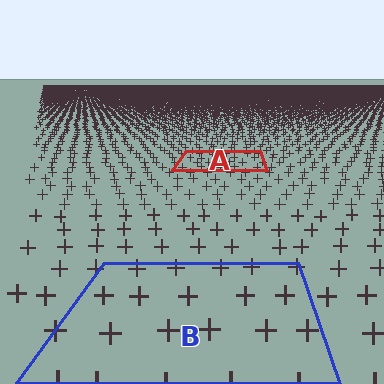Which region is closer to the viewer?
Region B is closer. The texture elements there are larger and more spread out.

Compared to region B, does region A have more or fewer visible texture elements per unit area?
Region A has more texture elements per unit area — they are packed more densely because it is farther away.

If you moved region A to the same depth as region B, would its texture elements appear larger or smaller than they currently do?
They would appear larger. At a closer depth, the same texture elements are projected at a bigger on-screen size.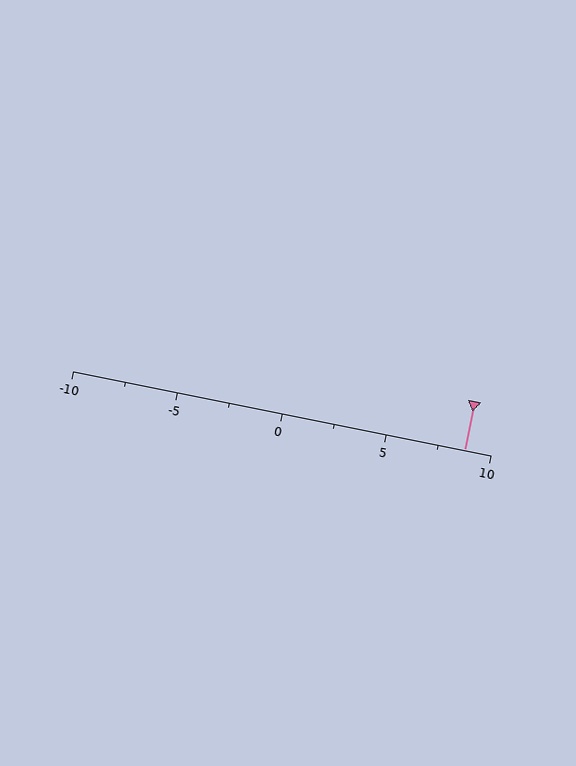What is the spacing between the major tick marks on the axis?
The major ticks are spaced 5 apart.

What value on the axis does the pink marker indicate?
The marker indicates approximately 8.8.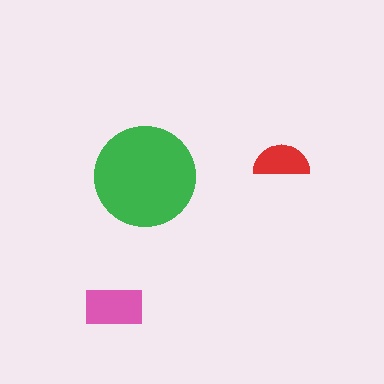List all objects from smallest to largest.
The red semicircle, the pink rectangle, the green circle.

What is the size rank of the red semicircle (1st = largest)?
3rd.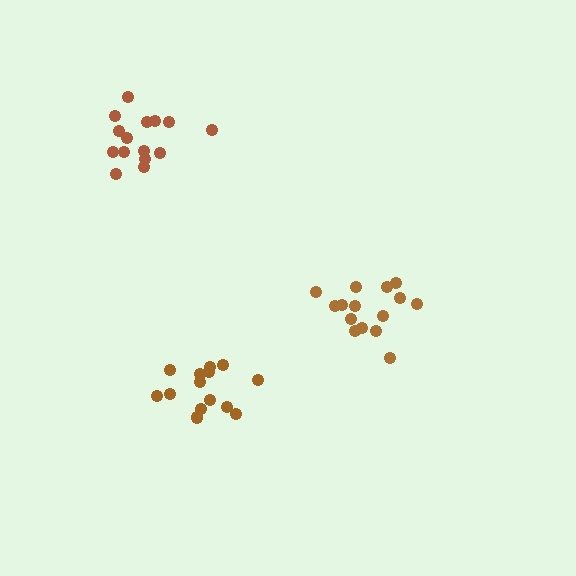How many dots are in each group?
Group 1: 15 dots, Group 2: 15 dots, Group 3: 15 dots (45 total).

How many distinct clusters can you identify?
There are 3 distinct clusters.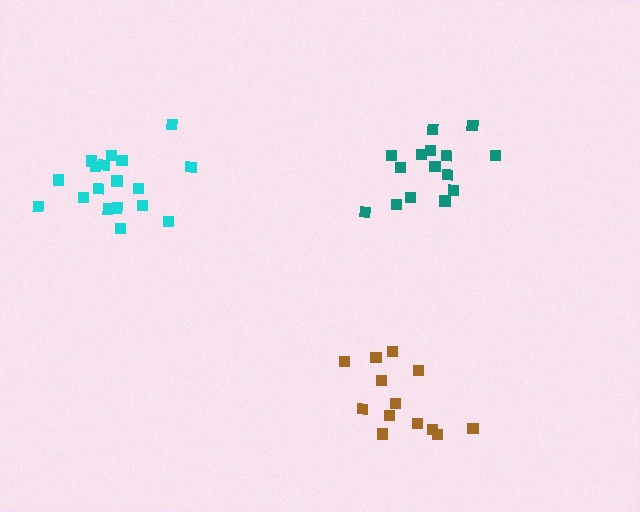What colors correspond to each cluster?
The clusters are colored: cyan, teal, brown.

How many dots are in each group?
Group 1: 18 dots, Group 2: 16 dots, Group 3: 13 dots (47 total).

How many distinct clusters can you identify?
There are 3 distinct clusters.